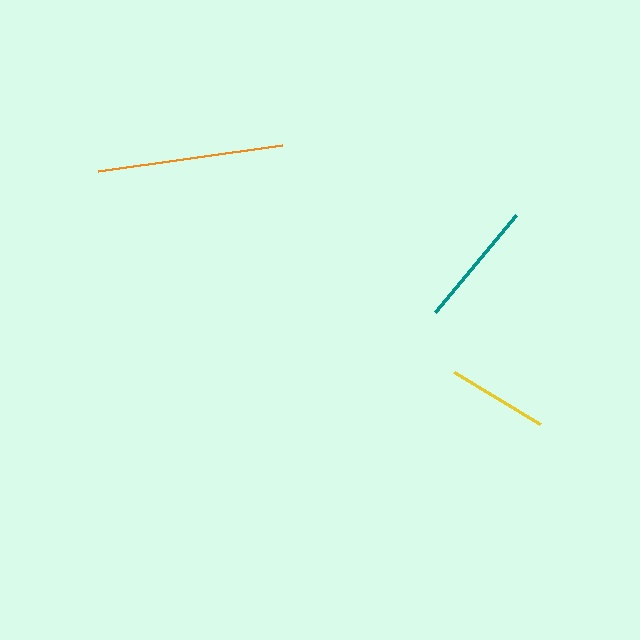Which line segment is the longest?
The orange line is the longest at approximately 185 pixels.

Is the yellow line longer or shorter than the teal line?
The teal line is longer than the yellow line.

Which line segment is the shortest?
The yellow line is the shortest at approximately 101 pixels.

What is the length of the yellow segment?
The yellow segment is approximately 101 pixels long.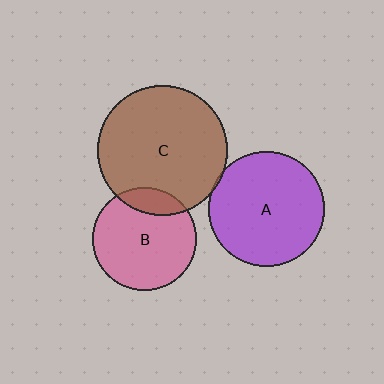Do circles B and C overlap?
Yes.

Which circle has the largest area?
Circle C (brown).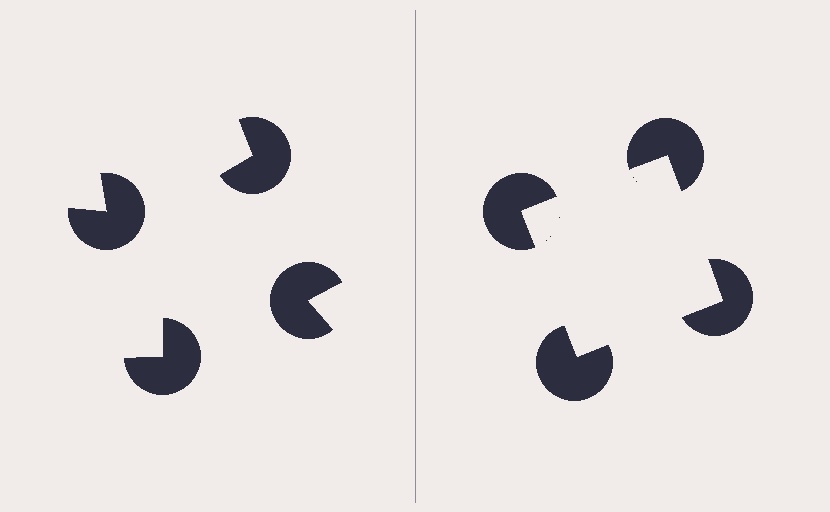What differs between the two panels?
The pac-man discs are positioned identically on both sides; only the wedge orientations differ. On the right they align to a square; on the left they are misaligned.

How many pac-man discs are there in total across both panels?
8 — 4 on each side.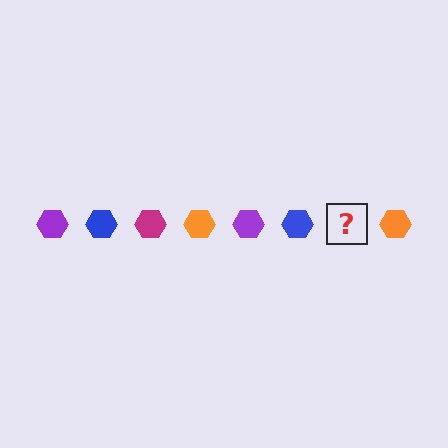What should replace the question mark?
The question mark should be replaced with a magenta hexagon.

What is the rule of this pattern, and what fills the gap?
The rule is that the pattern cycles through purple, blue, magenta, orange hexagons. The gap should be filled with a magenta hexagon.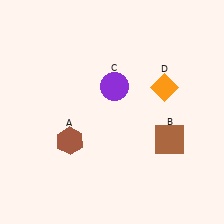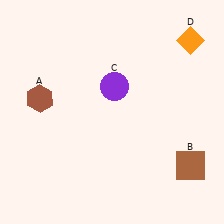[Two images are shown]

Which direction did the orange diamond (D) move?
The orange diamond (D) moved up.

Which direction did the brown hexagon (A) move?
The brown hexagon (A) moved up.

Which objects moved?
The objects that moved are: the brown hexagon (A), the brown square (B), the orange diamond (D).